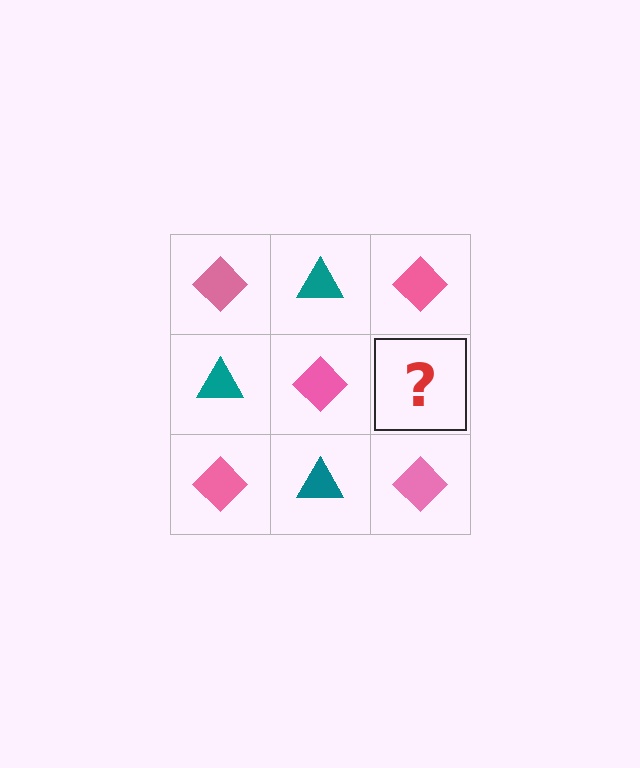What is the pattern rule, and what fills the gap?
The rule is that it alternates pink diamond and teal triangle in a checkerboard pattern. The gap should be filled with a teal triangle.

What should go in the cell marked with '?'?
The missing cell should contain a teal triangle.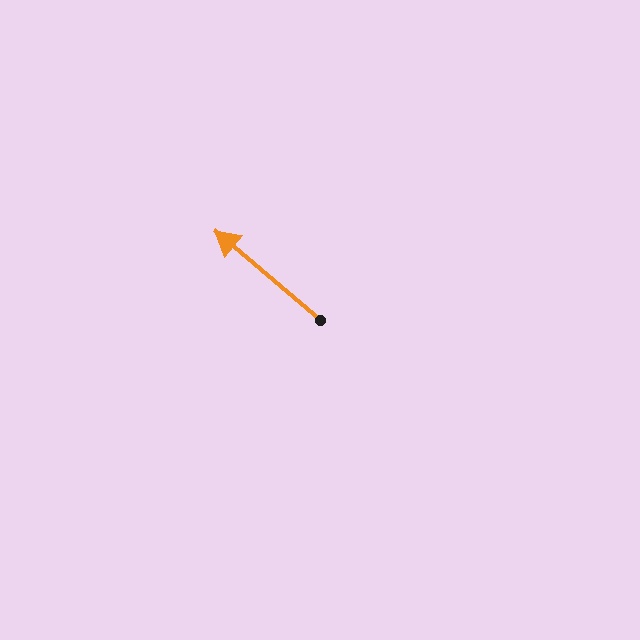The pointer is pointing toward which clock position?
Roughly 10 o'clock.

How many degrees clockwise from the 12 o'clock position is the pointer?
Approximately 310 degrees.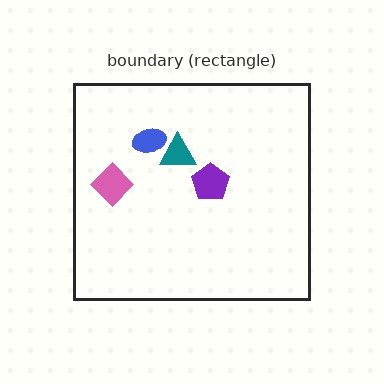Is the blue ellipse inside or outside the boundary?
Inside.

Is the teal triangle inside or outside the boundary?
Inside.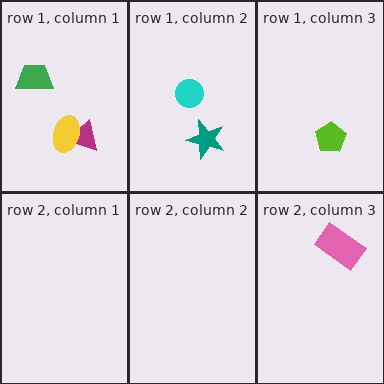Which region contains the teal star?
The row 1, column 2 region.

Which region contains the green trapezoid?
The row 1, column 1 region.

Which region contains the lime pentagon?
The row 1, column 3 region.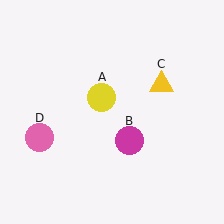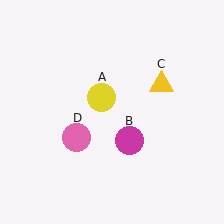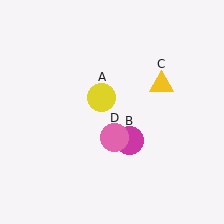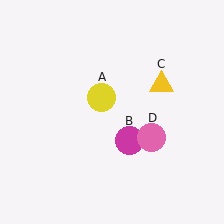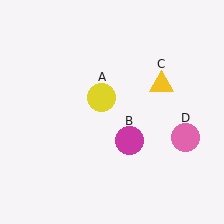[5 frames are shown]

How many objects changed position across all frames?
1 object changed position: pink circle (object D).